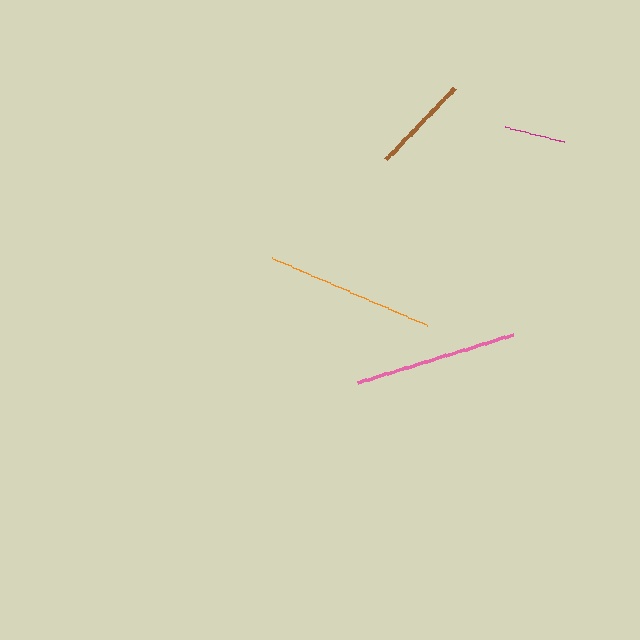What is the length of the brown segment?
The brown segment is approximately 99 pixels long.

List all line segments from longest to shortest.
From longest to shortest: orange, pink, brown, magenta.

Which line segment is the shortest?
The magenta line is the shortest at approximately 61 pixels.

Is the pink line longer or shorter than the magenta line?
The pink line is longer than the magenta line.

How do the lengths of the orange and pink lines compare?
The orange and pink lines are approximately the same length.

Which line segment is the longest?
The orange line is the longest at approximately 168 pixels.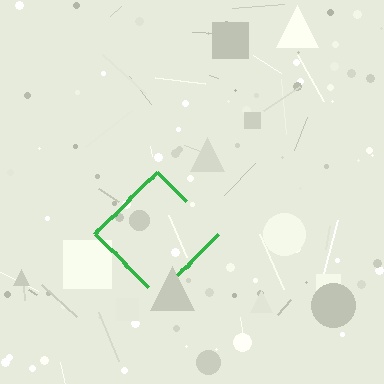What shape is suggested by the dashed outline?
The dashed outline suggests a diamond.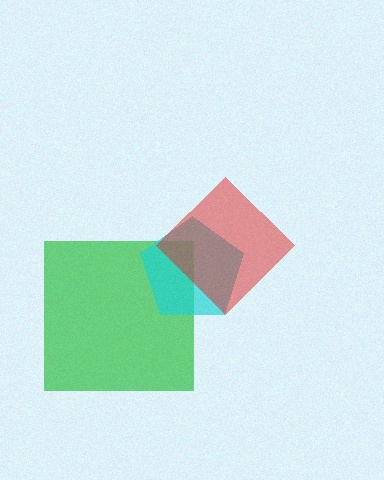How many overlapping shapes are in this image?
There are 3 overlapping shapes in the image.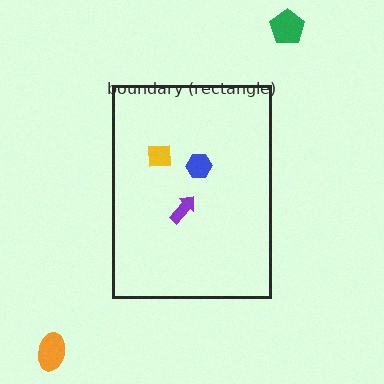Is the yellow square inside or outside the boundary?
Inside.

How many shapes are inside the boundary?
3 inside, 2 outside.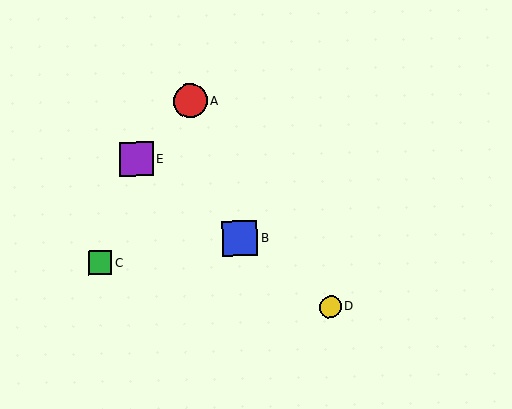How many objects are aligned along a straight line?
3 objects (B, D, E) are aligned along a straight line.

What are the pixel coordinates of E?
Object E is at (136, 159).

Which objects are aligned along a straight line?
Objects B, D, E are aligned along a straight line.